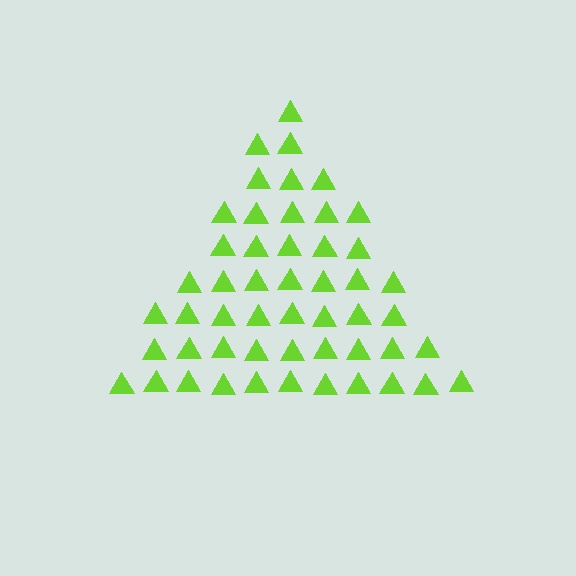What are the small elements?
The small elements are triangles.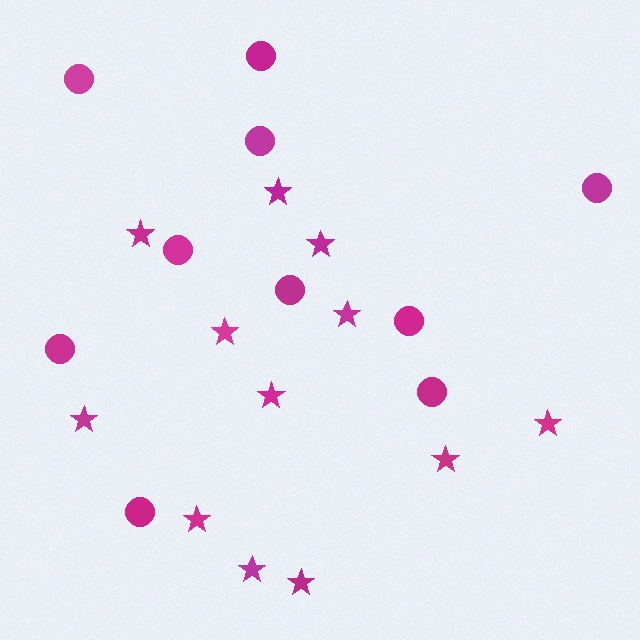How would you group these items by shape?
There are 2 groups: one group of circles (10) and one group of stars (12).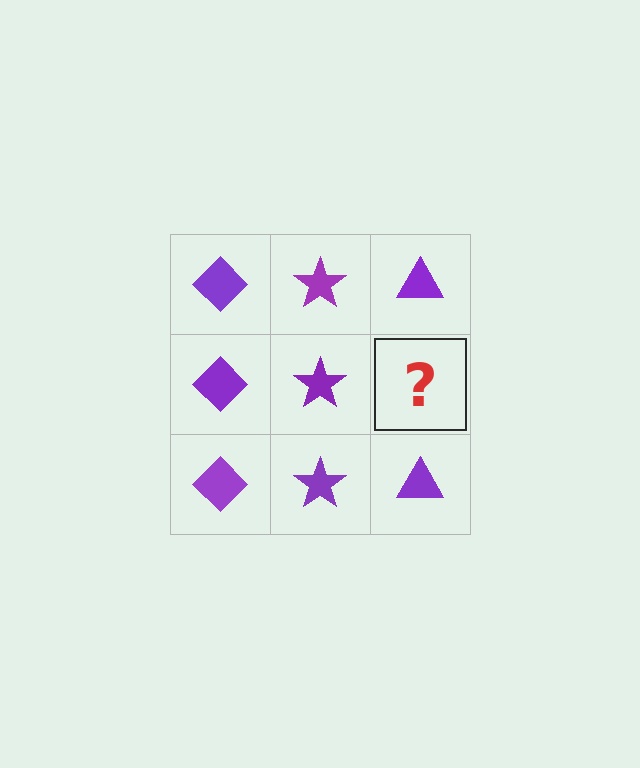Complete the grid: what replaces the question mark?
The question mark should be replaced with a purple triangle.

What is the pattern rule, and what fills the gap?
The rule is that each column has a consistent shape. The gap should be filled with a purple triangle.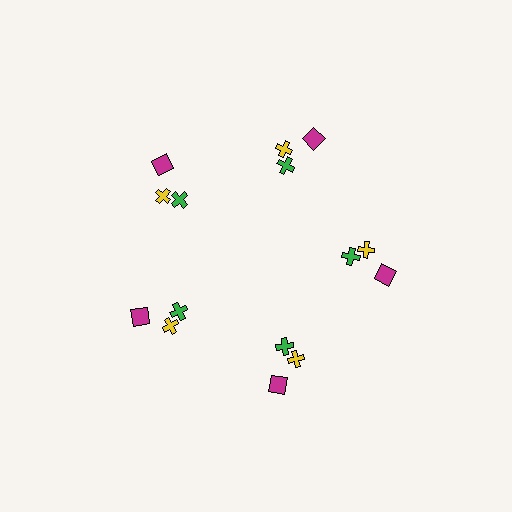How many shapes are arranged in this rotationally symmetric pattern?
There are 15 shapes, arranged in 5 groups of 3.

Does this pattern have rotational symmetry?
Yes, this pattern has 5-fold rotational symmetry. It looks the same after rotating 72 degrees around the center.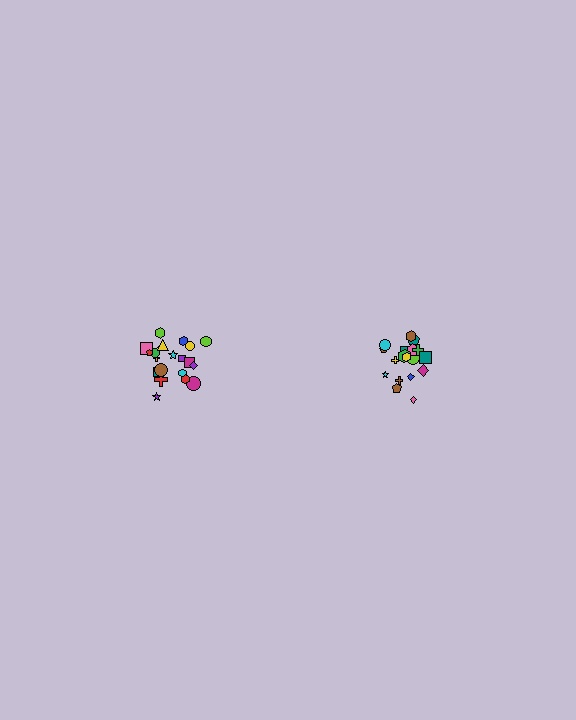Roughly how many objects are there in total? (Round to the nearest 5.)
Roughly 40 objects in total.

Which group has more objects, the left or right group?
The left group.